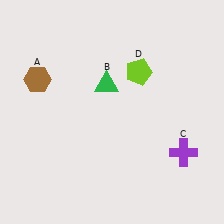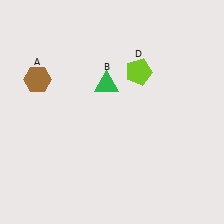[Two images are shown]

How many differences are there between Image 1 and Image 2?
There is 1 difference between the two images.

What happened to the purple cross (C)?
The purple cross (C) was removed in Image 2. It was in the bottom-right area of Image 1.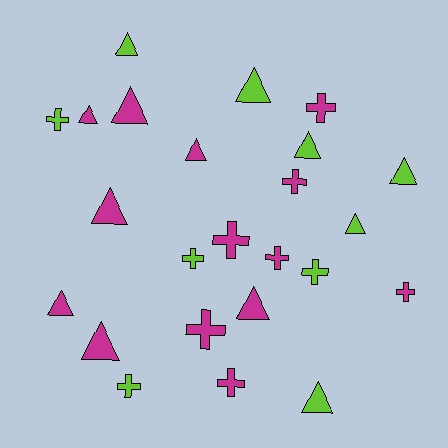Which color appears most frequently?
Magenta, with 14 objects.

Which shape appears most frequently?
Triangle, with 13 objects.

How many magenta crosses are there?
There are 7 magenta crosses.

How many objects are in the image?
There are 24 objects.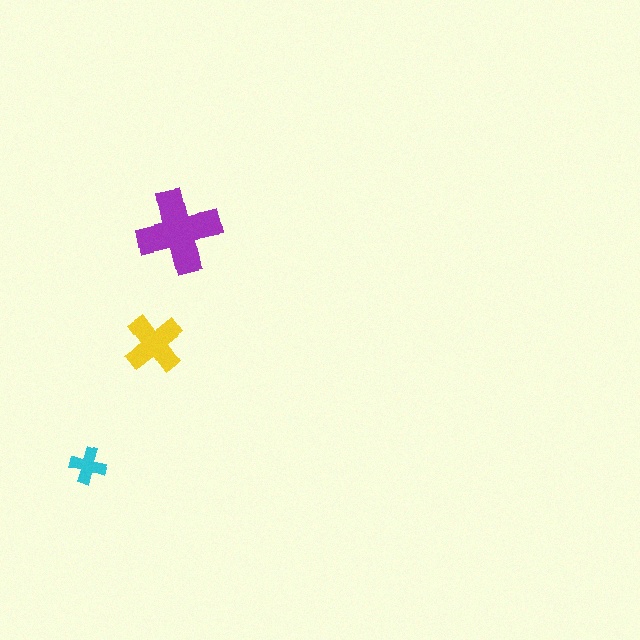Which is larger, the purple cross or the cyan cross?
The purple one.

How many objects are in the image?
There are 3 objects in the image.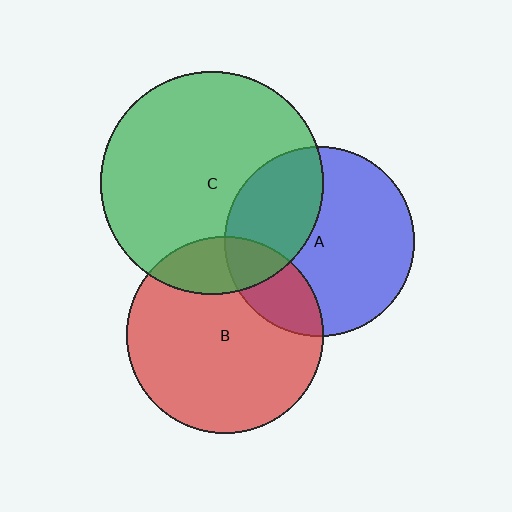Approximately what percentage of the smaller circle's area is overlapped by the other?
Approximately 35%.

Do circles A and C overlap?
Yes.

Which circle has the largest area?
Circle C (green).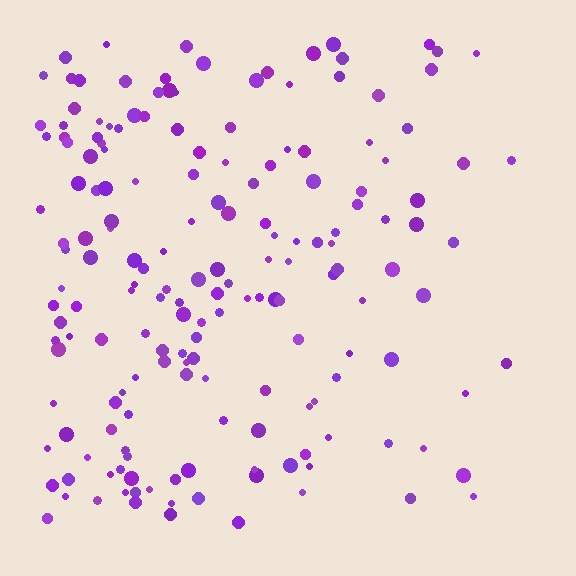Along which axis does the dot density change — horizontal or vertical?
Horizontal.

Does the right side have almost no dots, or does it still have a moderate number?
Still a moderate number, just noticeably fewer than the left.